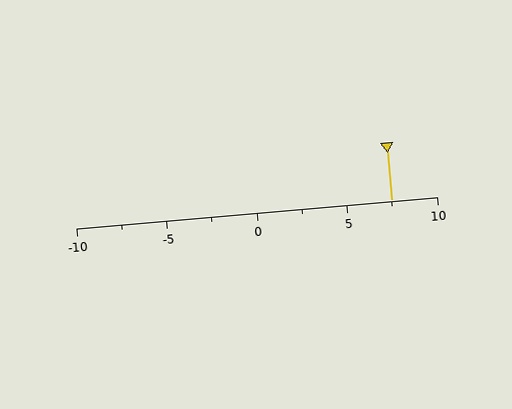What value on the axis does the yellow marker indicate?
The marker indicates approximately 7.5.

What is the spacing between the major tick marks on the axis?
The major ticks are spaced 5 apart.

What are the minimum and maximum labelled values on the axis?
The axis runs from -10 to 10.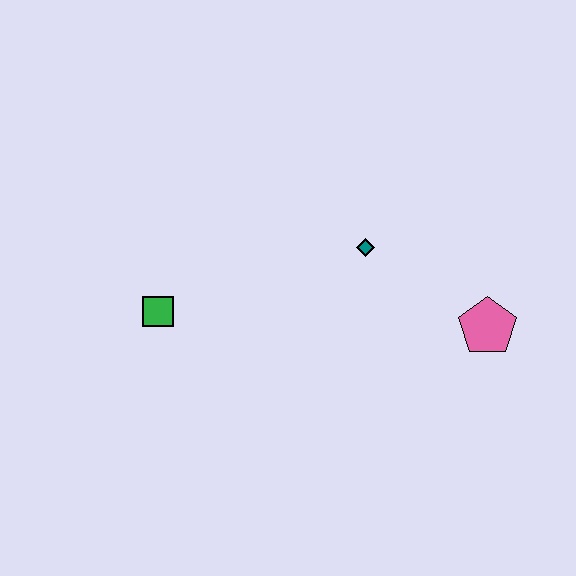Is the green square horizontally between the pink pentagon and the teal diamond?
No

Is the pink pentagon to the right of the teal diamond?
Yes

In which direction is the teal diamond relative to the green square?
The teal diamond is to the right of the green square.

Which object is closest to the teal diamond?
The pink pentagon is closest to the teal diamond.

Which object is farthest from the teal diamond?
The green square is farthest from the teal diamond.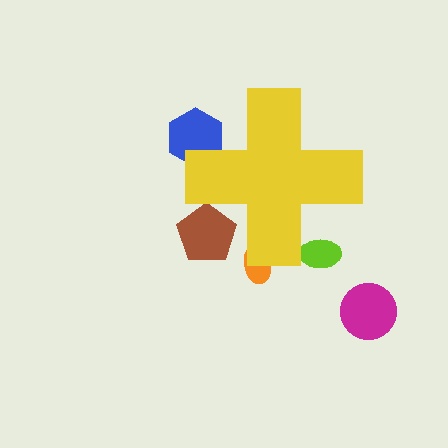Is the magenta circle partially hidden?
No, the magenta circle is fully visible.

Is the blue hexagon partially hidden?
Yes, the blue hexagon is partially hidden behind the yellow cross.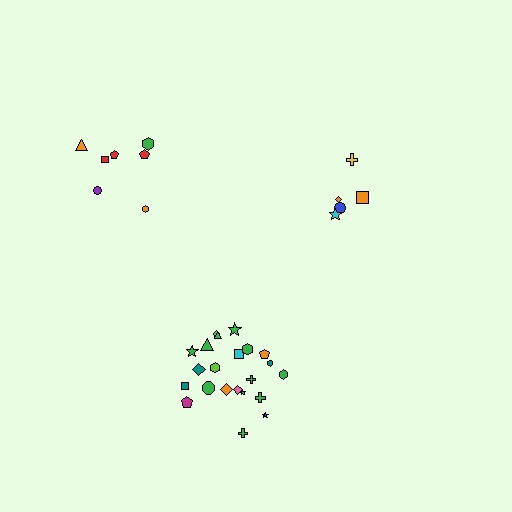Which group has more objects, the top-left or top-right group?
The top-left group.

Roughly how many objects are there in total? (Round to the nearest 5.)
Roughly 35 objects in total.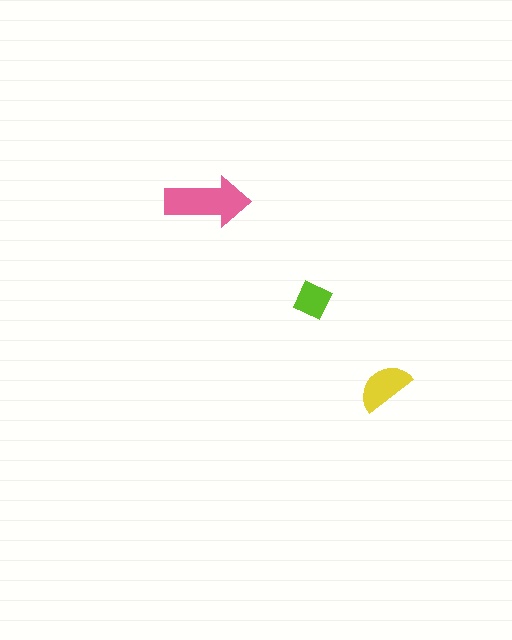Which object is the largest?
The pink arrow.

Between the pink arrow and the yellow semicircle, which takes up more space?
The pink arrow.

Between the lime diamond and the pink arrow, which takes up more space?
The pink arrow.